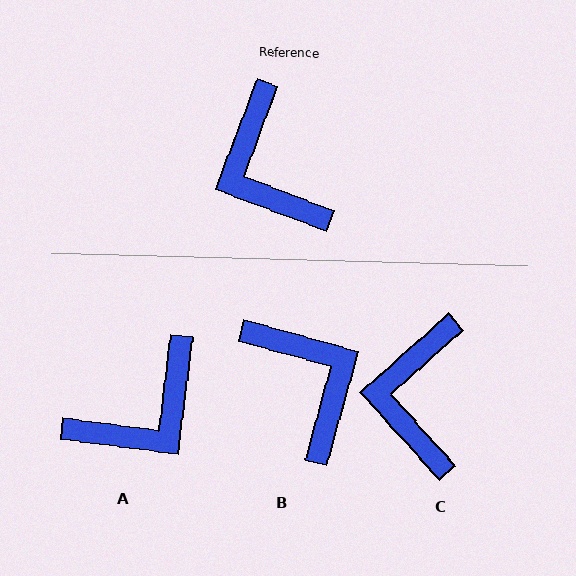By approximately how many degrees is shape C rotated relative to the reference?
Approximately 28 degrees clockwise.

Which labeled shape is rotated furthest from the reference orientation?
B, about 175 degrees away.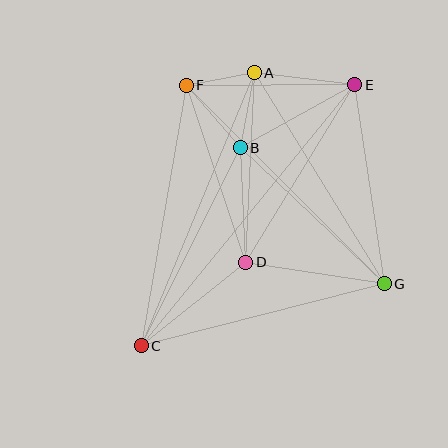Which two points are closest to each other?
Points A and F are closest to each other.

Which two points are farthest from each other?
Points C and E are farthest from each other.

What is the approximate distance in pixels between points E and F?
The distance between E and F is approximately 168 pixels.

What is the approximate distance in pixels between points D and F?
The distance between D and F is approximately 187 pixels.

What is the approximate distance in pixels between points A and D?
The distance between A and D is approximately 190 pixels.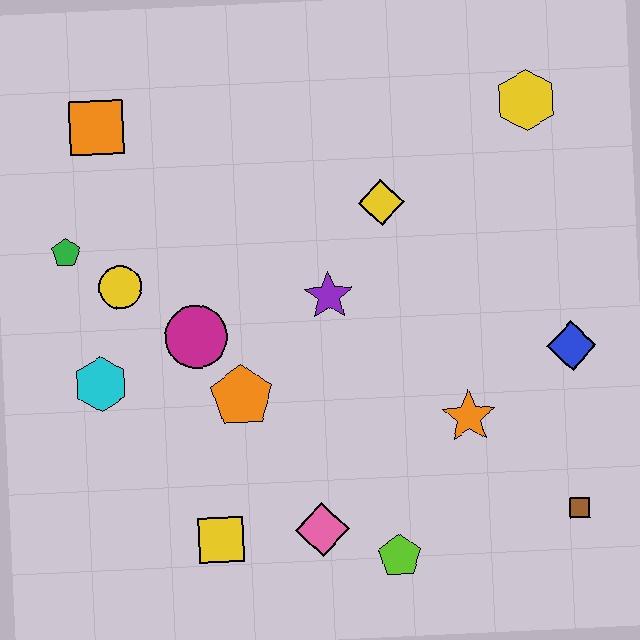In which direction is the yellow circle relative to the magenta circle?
The yellow circle is to the left of the magenta circle.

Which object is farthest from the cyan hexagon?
The yellow hexagon is farthest from the cyan hexagon.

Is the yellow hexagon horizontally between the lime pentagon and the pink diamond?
No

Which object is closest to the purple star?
The yellow diamond is closest to the purple star.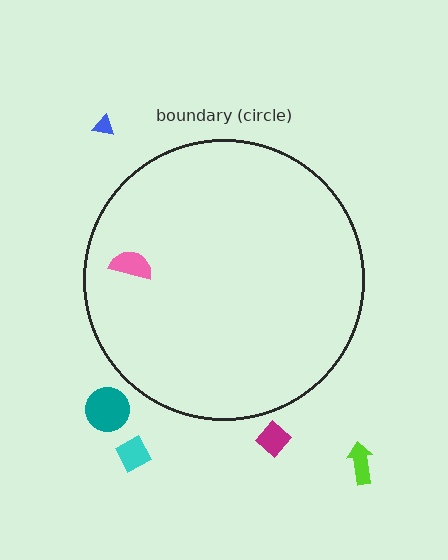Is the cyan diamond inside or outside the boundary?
Outside.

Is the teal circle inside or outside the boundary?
Outside.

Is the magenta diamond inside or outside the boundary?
Outside.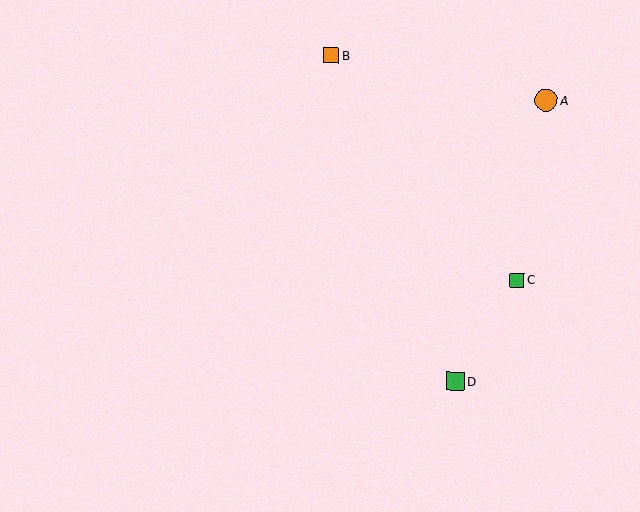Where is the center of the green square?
The center of the green square is at (517, 280).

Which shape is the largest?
The orange circle (labeled A) is the largest.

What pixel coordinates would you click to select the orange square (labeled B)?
Click at (331, 55) to select the orange square B.